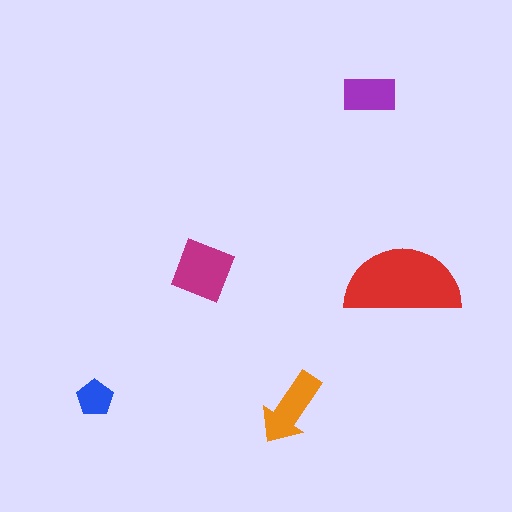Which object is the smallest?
The blue pentagon.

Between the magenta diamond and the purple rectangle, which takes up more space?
The magenta diamond.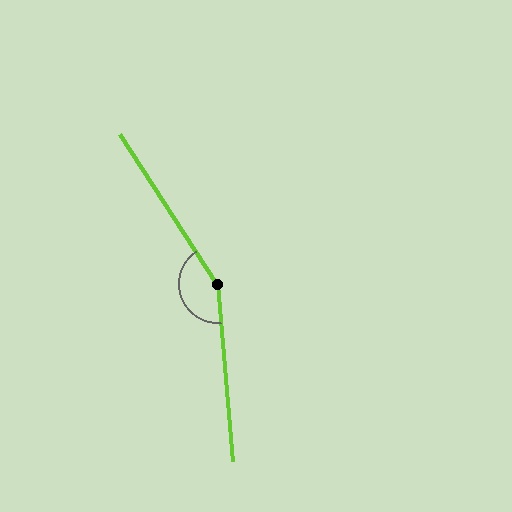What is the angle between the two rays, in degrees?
Approximately 152 degrees.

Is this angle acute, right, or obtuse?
It is obtuse.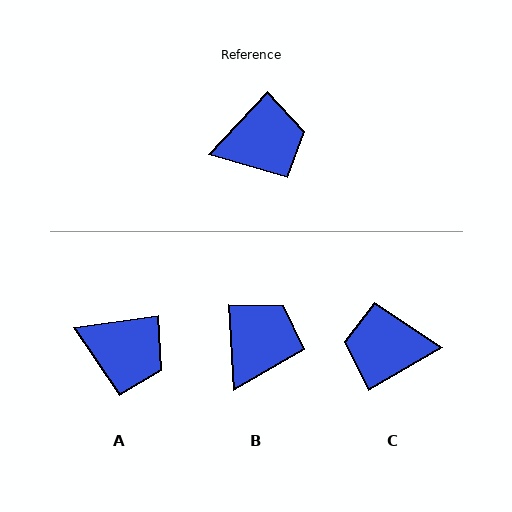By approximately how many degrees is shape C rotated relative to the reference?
Approximately 163 degrees counter-clockwise.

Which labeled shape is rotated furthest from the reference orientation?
C, about 163 degrees away.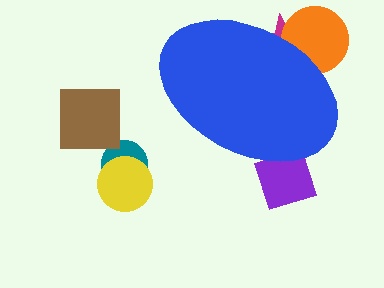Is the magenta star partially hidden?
Yes, the magenta star is partially hidden behind the blue ellipse.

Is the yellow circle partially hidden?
No, the yellow circle is fully visible.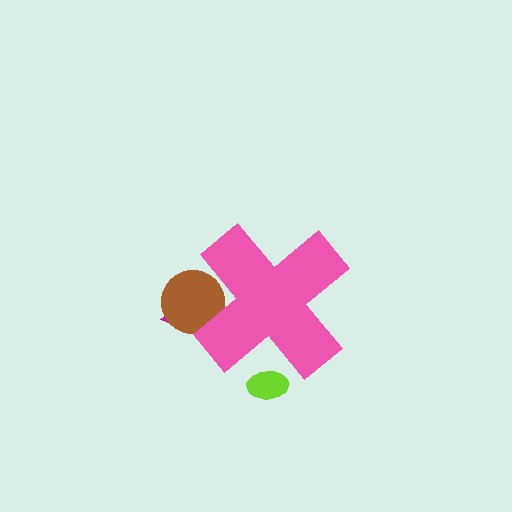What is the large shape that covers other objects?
A pink cross.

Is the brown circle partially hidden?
Yes, the brown circle is partially hidden behind the pink cross.